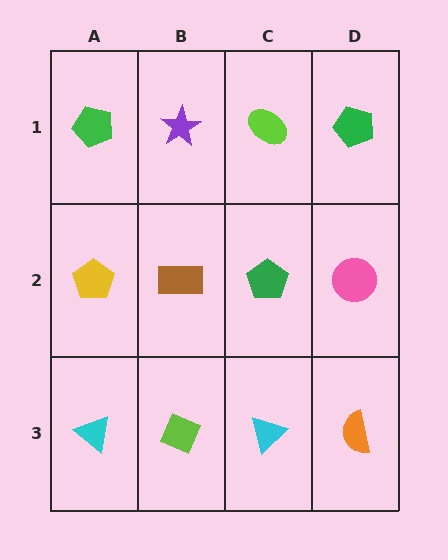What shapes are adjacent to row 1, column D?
A pink circle (row 2, column D), a lime ellipse (row 1, column C).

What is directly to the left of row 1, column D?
A lime ellipse.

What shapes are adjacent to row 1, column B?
A brown rectangle (row 2, column B), a green pentagon (row 1, column A), a lime ellipse (row 1, column C).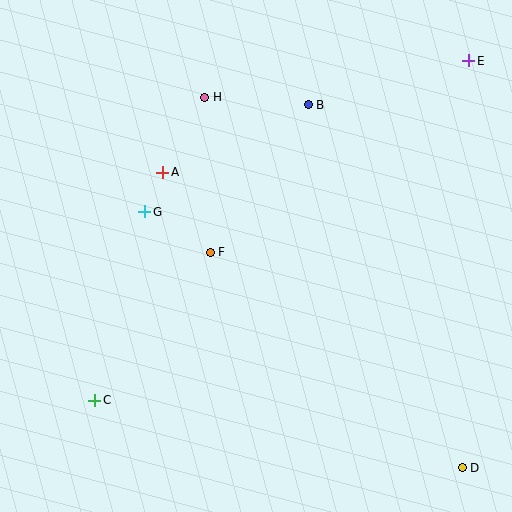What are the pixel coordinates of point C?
Point C is at (95, 400).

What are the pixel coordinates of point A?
Point A is at (163, 172).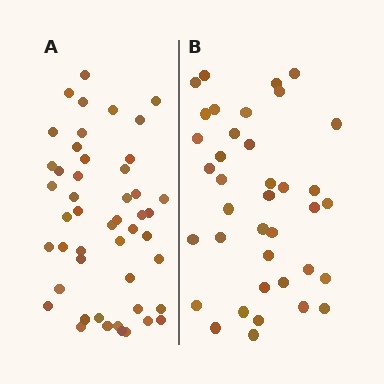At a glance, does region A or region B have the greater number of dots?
Region A (the left region) has more dots.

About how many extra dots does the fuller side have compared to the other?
Region A has roughly 10 or so more dots than region B.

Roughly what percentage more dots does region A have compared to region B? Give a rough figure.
About 25% more.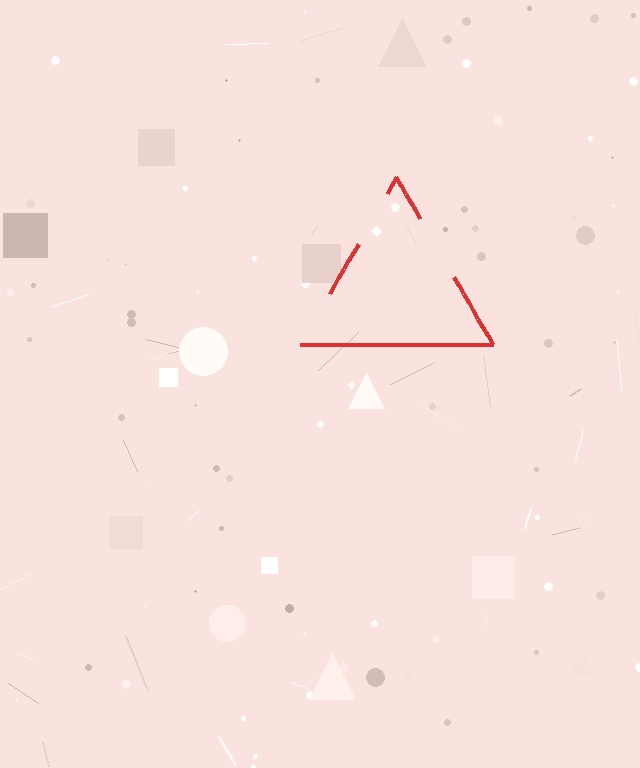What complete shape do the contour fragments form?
The contour fragments form a triangle.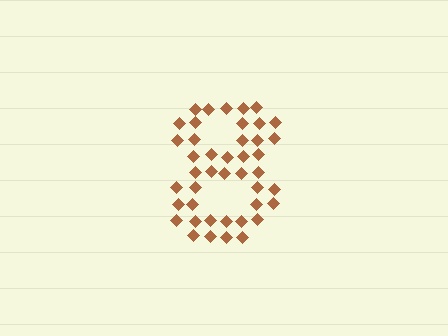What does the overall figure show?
The overall figure shows the digit 8.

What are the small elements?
The small elements are diamonds.